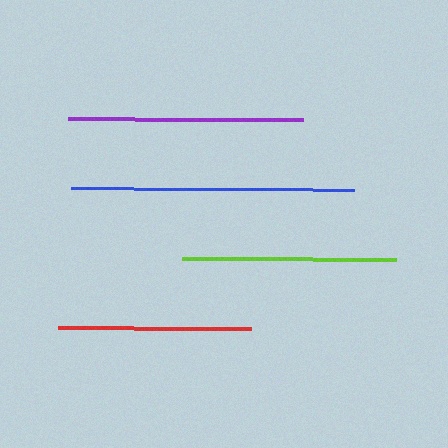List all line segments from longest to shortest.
From longest to shortest: blue, purple, lime, red.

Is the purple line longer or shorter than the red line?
The purple line is longer than the red line.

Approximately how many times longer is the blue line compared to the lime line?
The blue line is approximately 1.3 times the length of the lime line.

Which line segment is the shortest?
The red line is the shortest at approximately 193 pixels.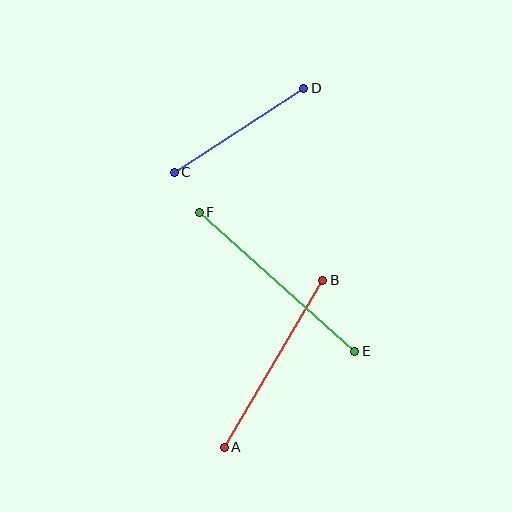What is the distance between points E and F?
The distance is approximately 209 pixels.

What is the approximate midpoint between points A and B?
The midpoint is at approximately (273, 364) pixels.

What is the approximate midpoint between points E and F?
The midpoint is at approximately (277, 282) pixels.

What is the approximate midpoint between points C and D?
The midpoint is at approximately (239, 130) pixels.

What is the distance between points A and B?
The distance is approximately 194 pixels.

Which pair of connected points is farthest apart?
Points E and F are farthest apart.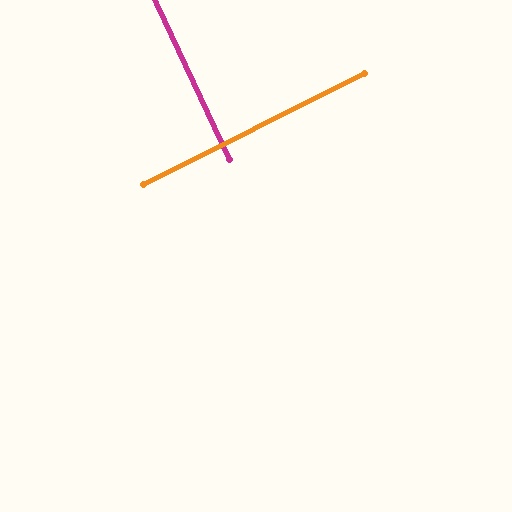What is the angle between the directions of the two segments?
Approximately 88 degrees.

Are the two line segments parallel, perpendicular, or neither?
Perpendicular — they meet at approximately 88°.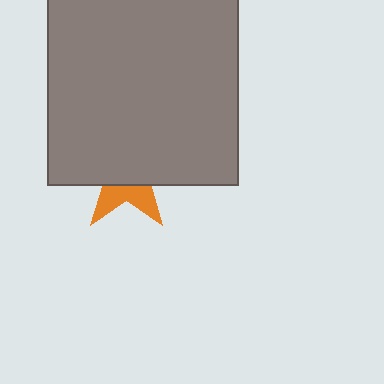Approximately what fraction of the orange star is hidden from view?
Roughly 65% of the orange star is hidden behind the gray square.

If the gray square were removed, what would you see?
You would see the complete orange star.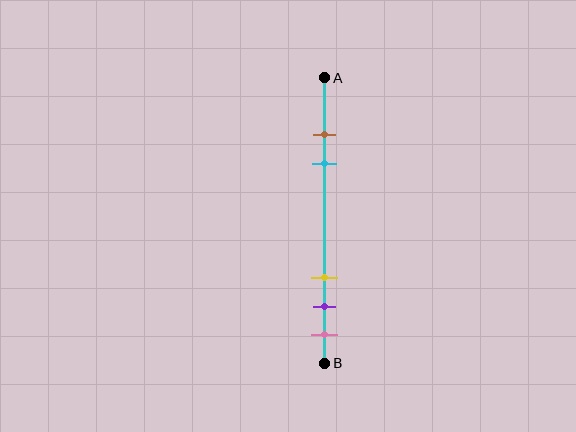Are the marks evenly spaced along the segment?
No, the marks are not evenly spaced.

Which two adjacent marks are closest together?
The brown and cyan marks are the closest adjacent pair.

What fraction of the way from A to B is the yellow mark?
The yellow mark is approximately 70% (0.7) of the way from A to B.